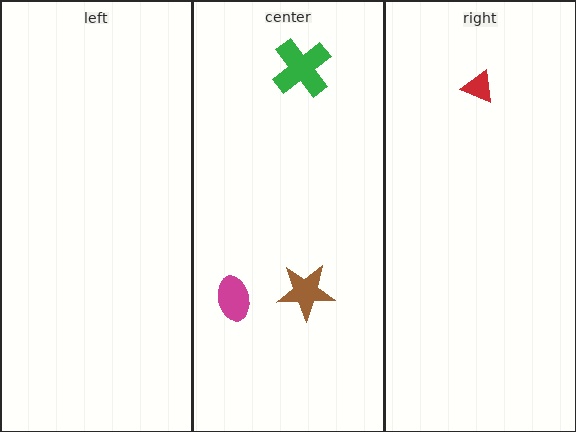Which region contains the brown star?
The center region.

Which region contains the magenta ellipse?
The center region.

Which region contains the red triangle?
The right region.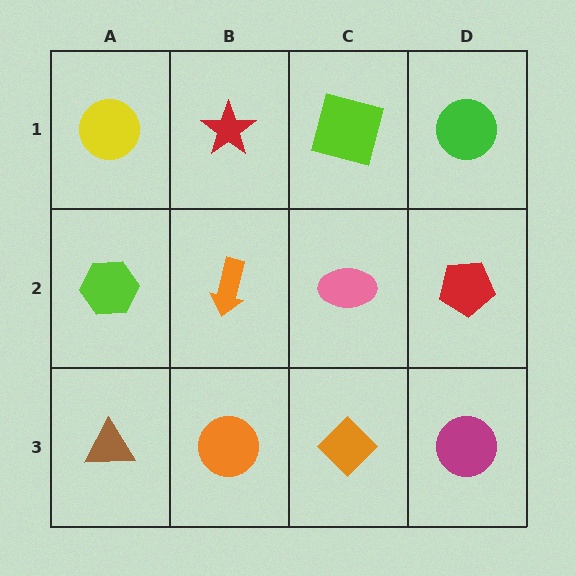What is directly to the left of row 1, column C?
A red star.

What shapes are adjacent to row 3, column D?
A red pentagon (row 2, column D), an orange diamond (row 3, column C).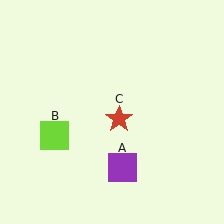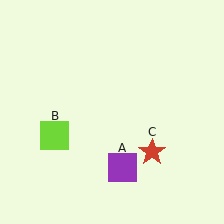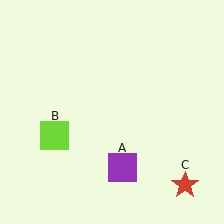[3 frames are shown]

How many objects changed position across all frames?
1 object changed position: red star (object C).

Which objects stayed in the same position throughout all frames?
Purple square (object A) and lime square (object B) remained stationary.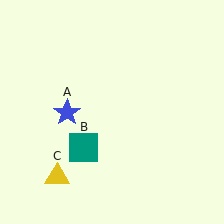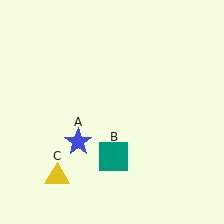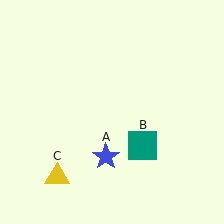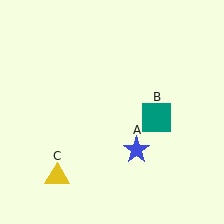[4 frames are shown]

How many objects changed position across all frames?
2 objects changed position: blue star (object A), teal square (object B).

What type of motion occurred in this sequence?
The blue star (object A), teal square (object B) rotated counterclockwise around the center of the scene.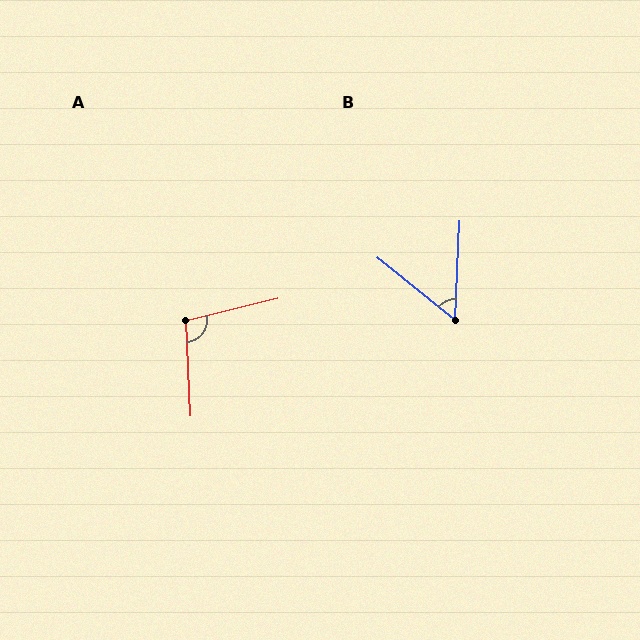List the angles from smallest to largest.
B (54°), A (101°).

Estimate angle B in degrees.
Approximately 54 degrees.